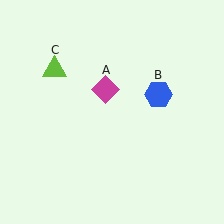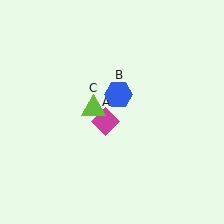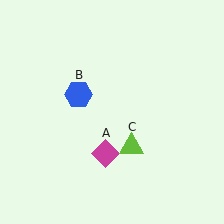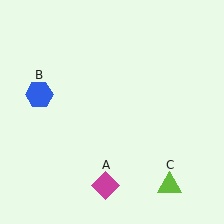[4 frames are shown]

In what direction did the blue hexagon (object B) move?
The blue hexagon (object B) moved left.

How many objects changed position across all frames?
3 objects changed position: magenta diamond (object A), blue hexagon (object B), lime triangle (object C).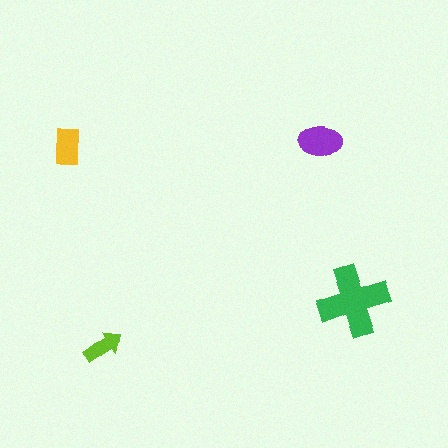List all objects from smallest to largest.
The lime arrow, the yellow rectangle, the purple ellipse, the green cross.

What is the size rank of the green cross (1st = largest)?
1st.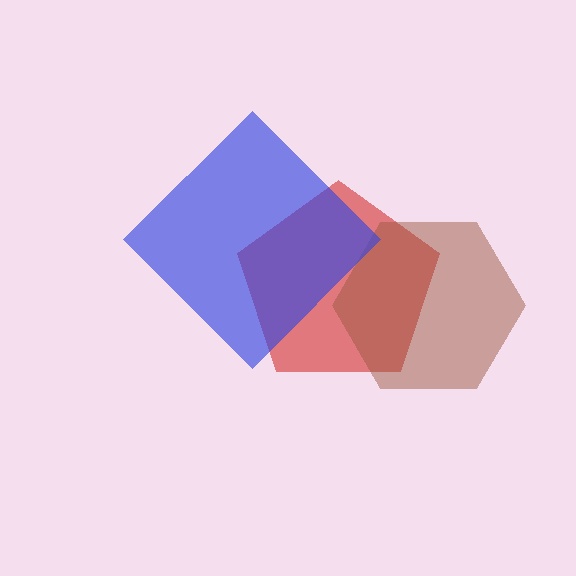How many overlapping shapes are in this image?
There are 3 overlapping shapes in the image.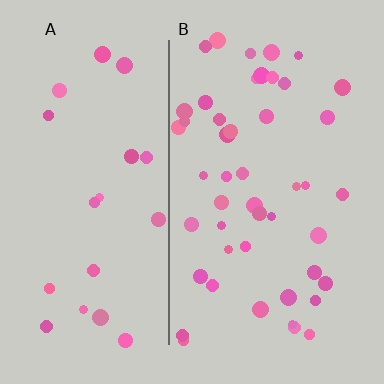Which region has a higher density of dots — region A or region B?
B (the right).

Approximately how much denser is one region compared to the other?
Approximately 2.2× — region B over region A.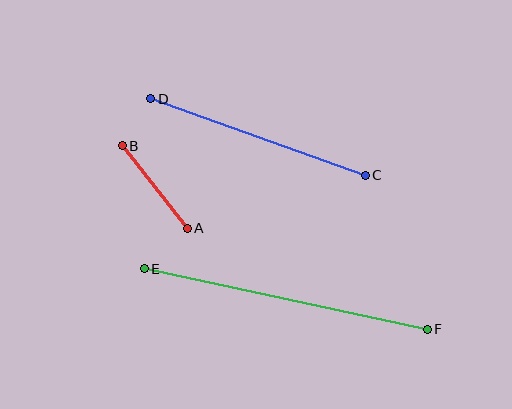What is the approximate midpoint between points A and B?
The midpoint is at approximately (155, 187) pixels.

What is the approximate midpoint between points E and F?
The midpoint is at approximately (286, 299) pixels.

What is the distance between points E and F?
The distance is approximately 289 pixels.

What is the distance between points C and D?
The distance is approximately 227 pixels.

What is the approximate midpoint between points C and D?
The midpoint is at approximately (258, 137) pixels.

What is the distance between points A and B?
The distance is approximately 105 pixels.